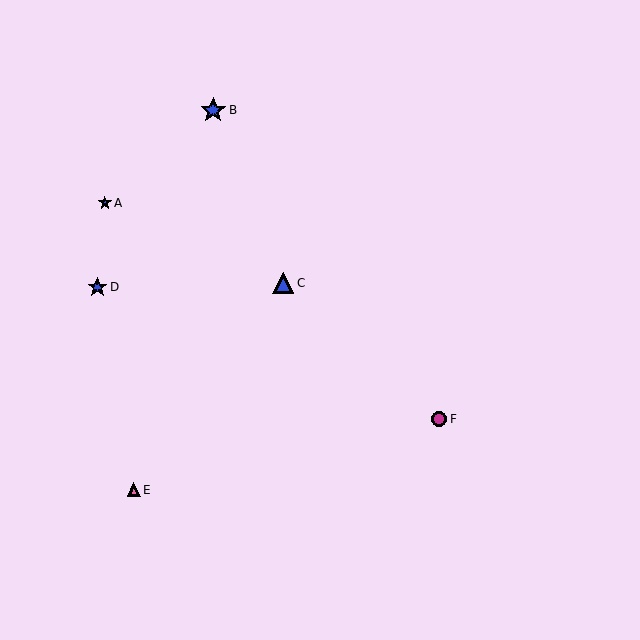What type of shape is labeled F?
Shape F is a magenta circle.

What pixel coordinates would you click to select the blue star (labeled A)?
Click at (105, 203) to select the blue star A.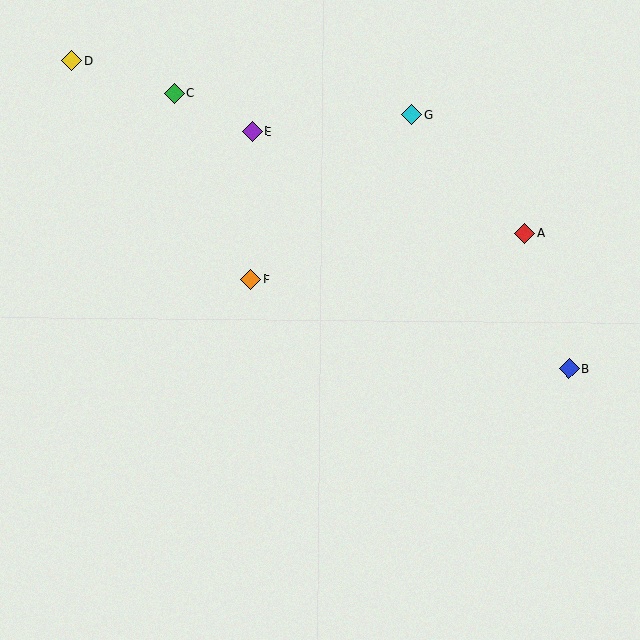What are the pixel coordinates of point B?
Point B is at (569, 369).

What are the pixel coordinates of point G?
Point G is at (412, 115).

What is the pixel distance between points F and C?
The distance between F and C is 202 pixels.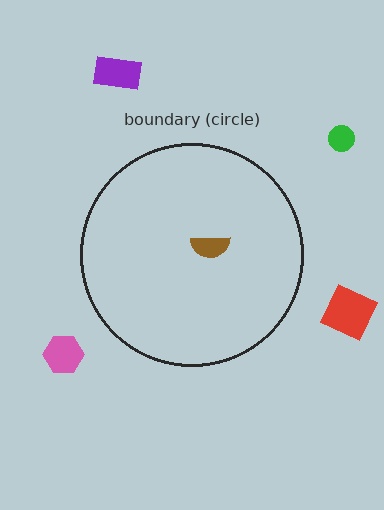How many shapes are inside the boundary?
1 inside, 4 outside.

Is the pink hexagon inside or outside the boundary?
Outside.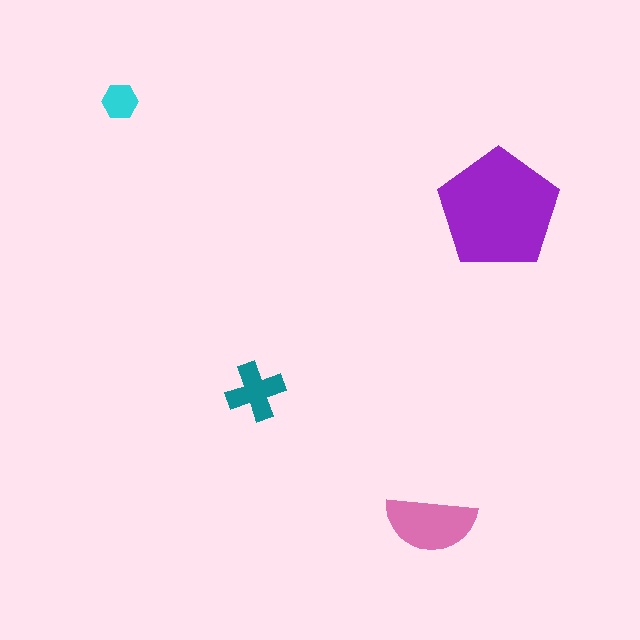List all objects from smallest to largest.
The cyan hexagon, the teal cross, the pink semicircle, the purple pentagon.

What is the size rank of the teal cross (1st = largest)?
3rd.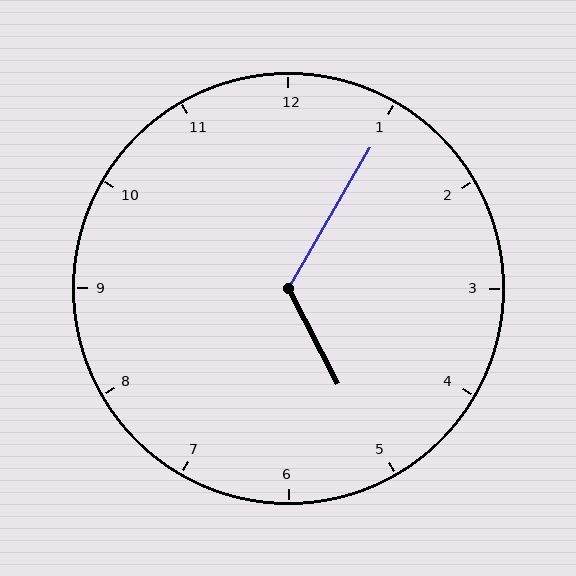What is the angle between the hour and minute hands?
Approximately 122 degrees.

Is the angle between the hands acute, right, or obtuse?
It is obtuse.